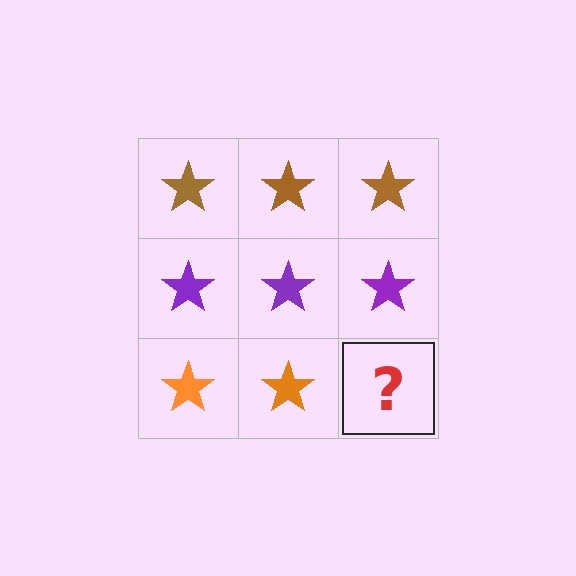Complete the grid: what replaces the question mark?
The question mark should be replaced with an orange star.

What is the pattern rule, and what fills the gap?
The rule is that each row has a consistent color. The gap should be filled with an orange star.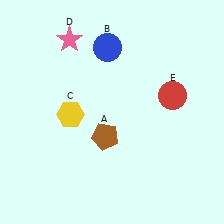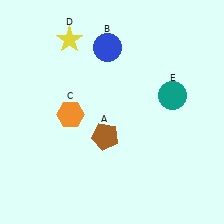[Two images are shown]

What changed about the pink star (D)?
In Image 1, D is pink. In Image 2, it changed to yellow.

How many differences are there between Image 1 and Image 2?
There are 3 differences between the two images.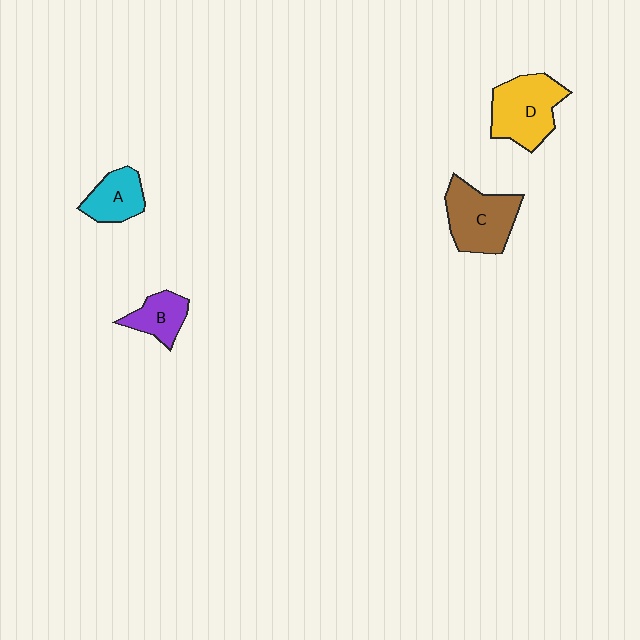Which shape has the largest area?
Shape D (yellow).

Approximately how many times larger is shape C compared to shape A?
Approximately 1.6 times.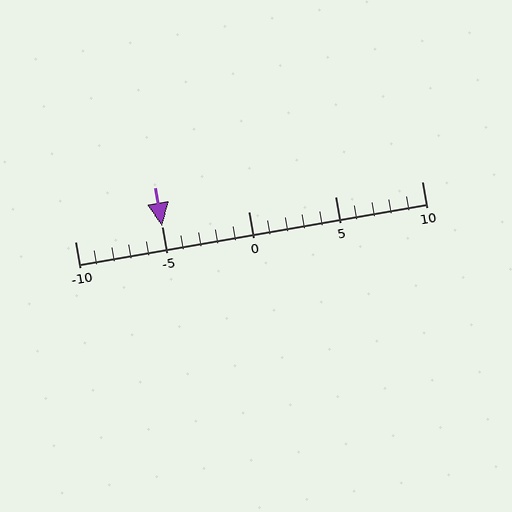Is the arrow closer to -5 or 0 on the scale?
The arrow is closer to -5.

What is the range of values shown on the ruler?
The ruler shows values from -10 to 10.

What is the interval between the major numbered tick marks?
The major tick marks are spaced 5 units apart.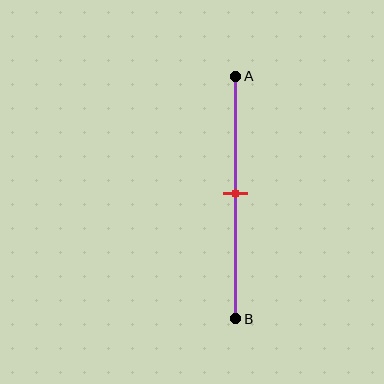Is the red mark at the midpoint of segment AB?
Yes, the mark is approximately at the midpoint.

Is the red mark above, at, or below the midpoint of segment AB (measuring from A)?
The red mark is approximately at the midpoint of segment AB.